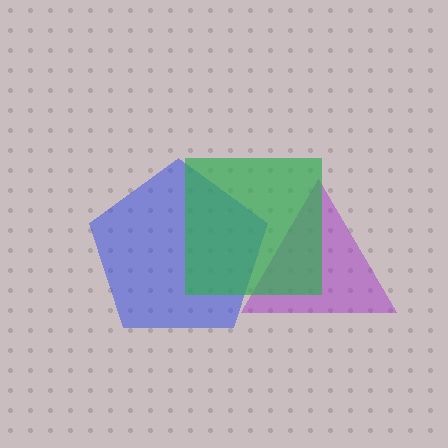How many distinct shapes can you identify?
There are 3 distinct shapes: a purple triangle, a blue pentagon, a green square.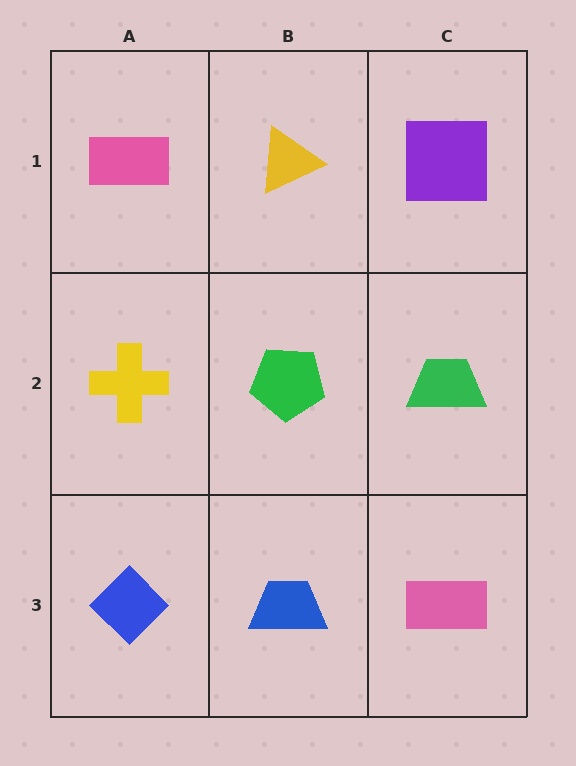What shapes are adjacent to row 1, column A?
A yellow cross (row 2, column A), a yellow triangle (row 1, column B).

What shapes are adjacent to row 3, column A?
A yellow cross (row 2, column A), a blue trapezoid (row 3, column B).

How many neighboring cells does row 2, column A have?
3.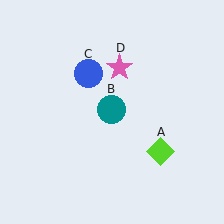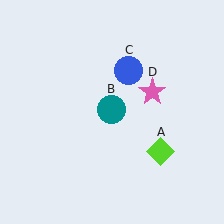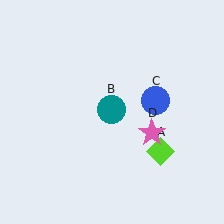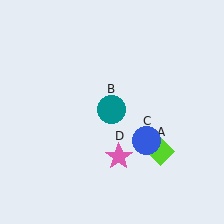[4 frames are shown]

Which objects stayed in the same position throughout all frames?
Lime diamond (object A) and teal circle (object B) remained stationary.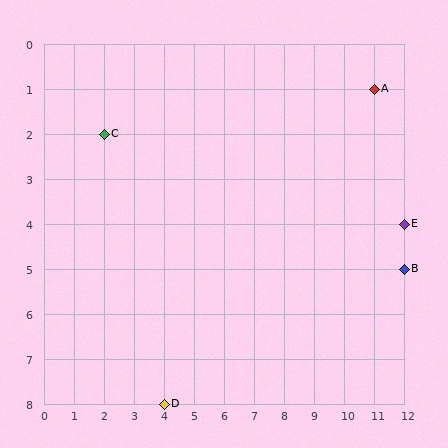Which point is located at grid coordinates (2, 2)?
Point C is at (2, 2).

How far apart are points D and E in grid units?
Points D and E are 8 columns and 4 rows apart (about 8.9 grid units diagonally).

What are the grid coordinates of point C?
Point C is at grid coordinates (2, 2).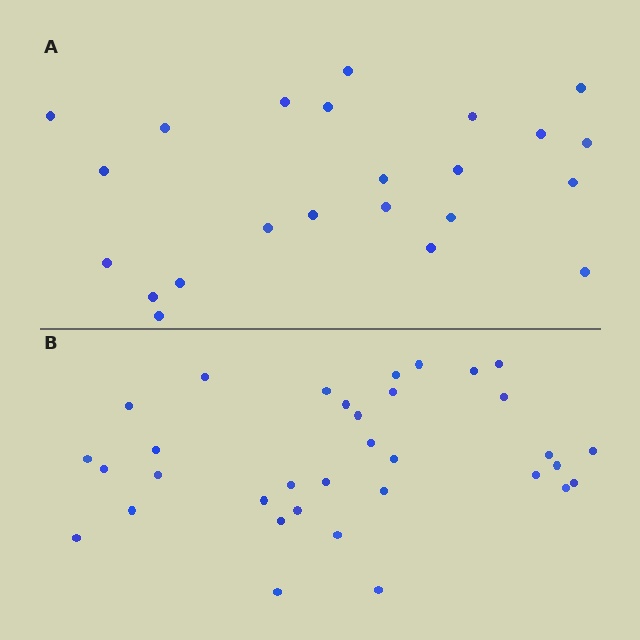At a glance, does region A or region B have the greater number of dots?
Region B (the bottom region) has more dots.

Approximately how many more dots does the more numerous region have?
Region B has roughly 12 or so more dots than region A.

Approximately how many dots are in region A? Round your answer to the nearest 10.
About 20 dots. (The exact count is 23, which rounds to 20.)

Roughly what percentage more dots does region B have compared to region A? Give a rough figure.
About 50% more.